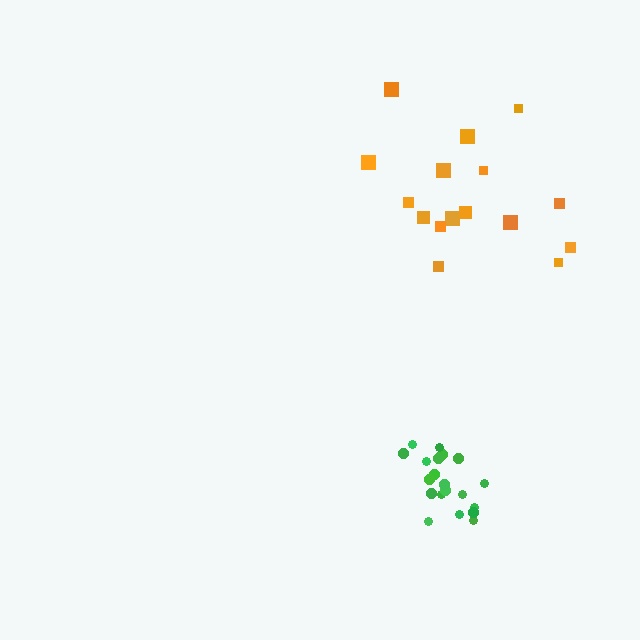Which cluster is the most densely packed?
Green.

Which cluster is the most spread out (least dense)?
Orange.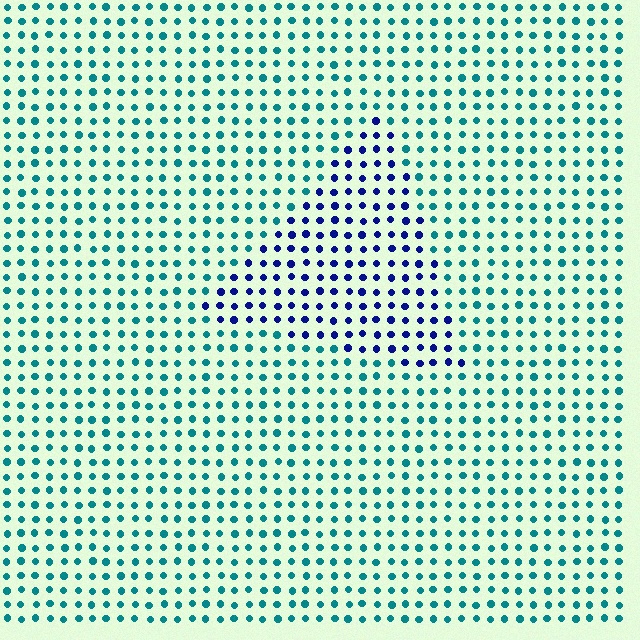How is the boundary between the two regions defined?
The boundary is defined purely by a slight shift in hue (about 54 degrees). Spacing, size, and orientation are identical on both sides.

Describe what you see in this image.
The image is filled with small teal elements in a uniform arrangement. A triangle-shaped region is visible where the elements are tinted to a slightly different hue, forming a subtle color boundary.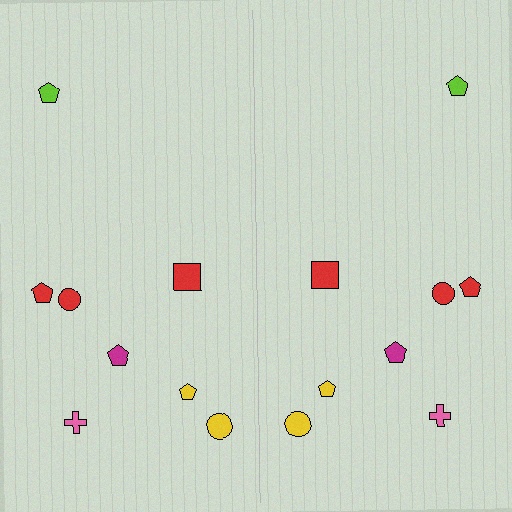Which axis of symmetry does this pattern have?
The pattern has a vertical axis of symmetry running through the center of the image.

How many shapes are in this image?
There are 16 shapes in this image.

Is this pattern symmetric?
Yes, this pattern has bilateral (reflection) symmetry.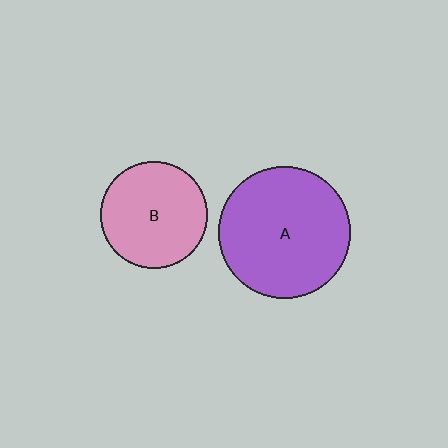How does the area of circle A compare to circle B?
Approximately 1.5 times.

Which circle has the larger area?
Circle A (purple).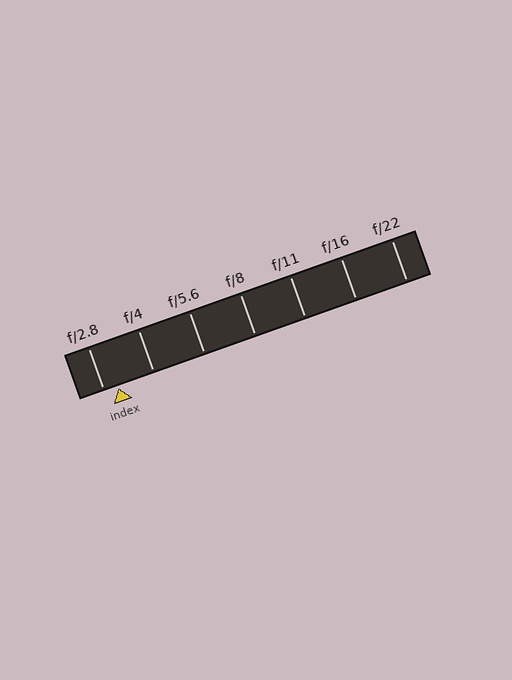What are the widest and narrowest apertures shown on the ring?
The widest aperture shown is f/2.8 and the narrowest is f/22.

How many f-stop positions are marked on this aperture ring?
There are 7 f-stop positions marked.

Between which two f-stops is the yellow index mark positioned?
The index mark is between f/2.8 and f/4.